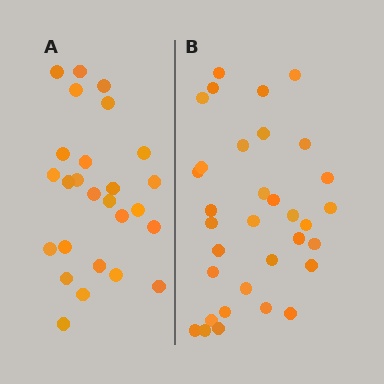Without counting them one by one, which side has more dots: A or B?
Region B (the right region) has more dots.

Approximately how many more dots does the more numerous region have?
Region B has roughly 8 or so more dots than region A.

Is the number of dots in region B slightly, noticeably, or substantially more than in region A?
Region B has noticeably more, but not dramatically so. The ratio is roughly 1.3 to 1.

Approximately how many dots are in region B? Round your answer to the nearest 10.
About 30 dots. (The exact count is 33, which rounds to 30.)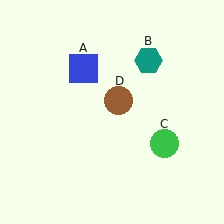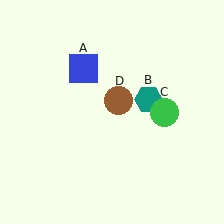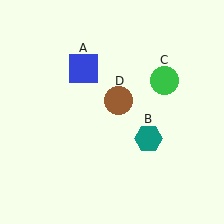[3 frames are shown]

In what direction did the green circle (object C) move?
The green circle (object C) moved up.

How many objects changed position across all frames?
2 objects changed position: teal hexagon (object B), green circle (object C).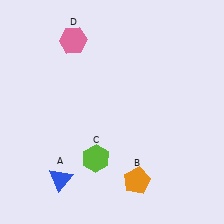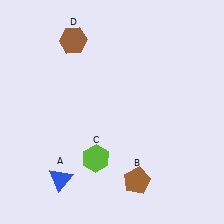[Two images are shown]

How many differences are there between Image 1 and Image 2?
There are 2 differences between the two images.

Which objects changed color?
B changed from orange to brown. D changed from pink to brown.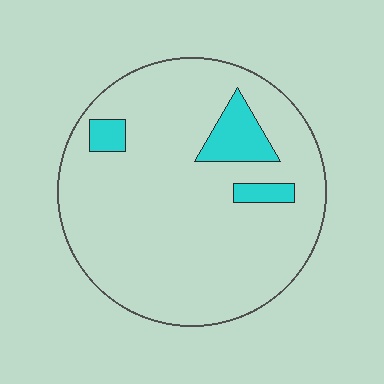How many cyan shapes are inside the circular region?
3.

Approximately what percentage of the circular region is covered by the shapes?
Approximately 10%.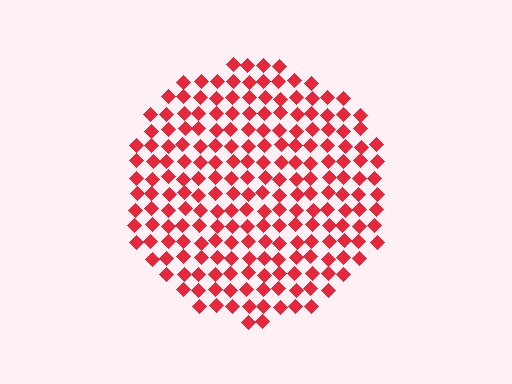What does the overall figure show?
The overall figure shows a circle.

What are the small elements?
The small elements are diamonds.